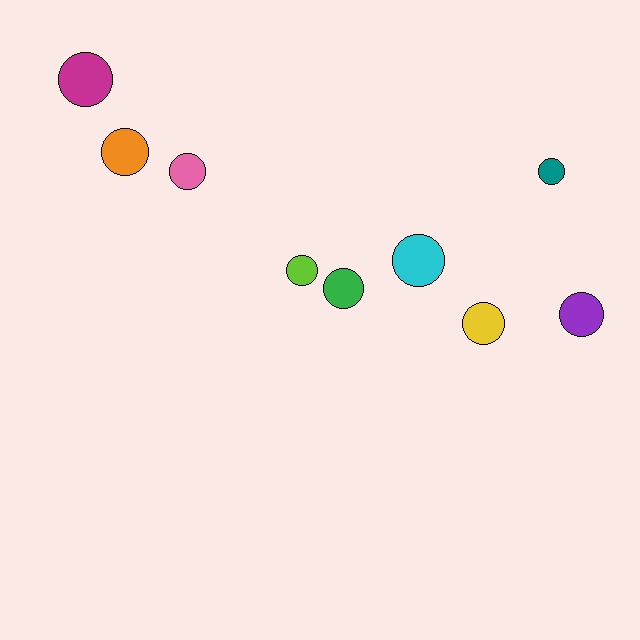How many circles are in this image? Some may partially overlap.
There are 9 circles.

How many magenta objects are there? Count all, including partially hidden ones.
There is 1 magenta object.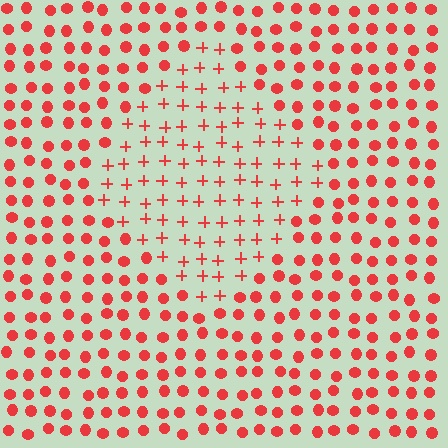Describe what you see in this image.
The image is filled with small red elements arranged in a uniform grid. A diamond-shaped region contains plus signs, while the surrounding area contains circles. The boundary is defined purely by the change in element shape.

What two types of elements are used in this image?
The image uses plus signs inside the diamond region and circles outside it.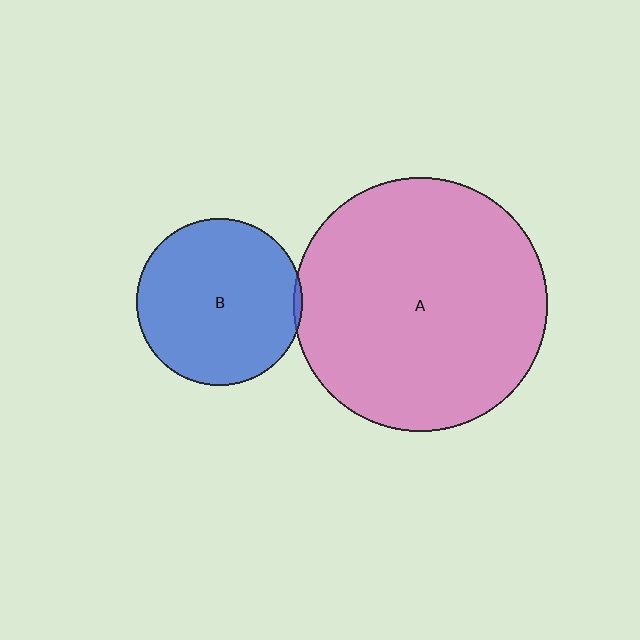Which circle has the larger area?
Circle A (pink).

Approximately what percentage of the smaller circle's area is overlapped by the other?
Approximately 5%.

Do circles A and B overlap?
Yes.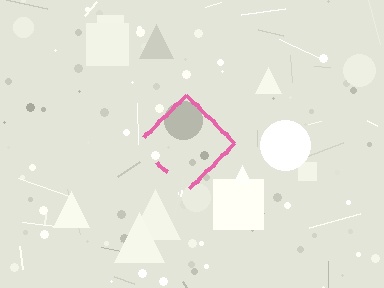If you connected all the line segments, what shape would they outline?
They would outline a diamond.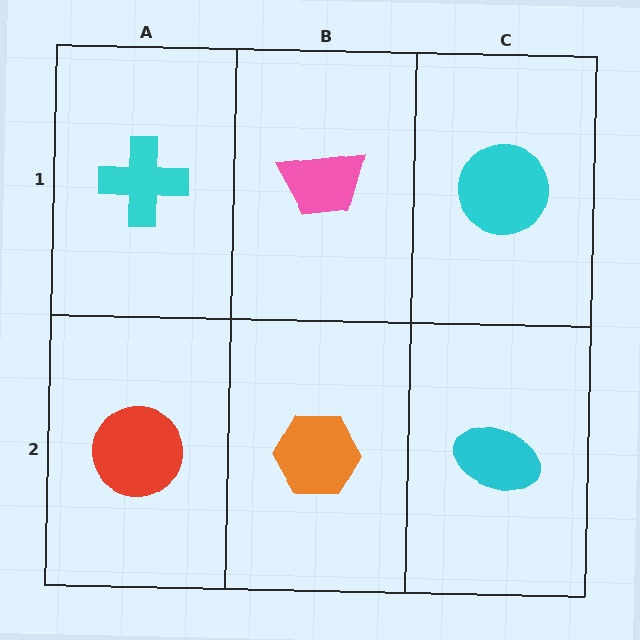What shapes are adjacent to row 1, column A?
A red circle (row 2, column A), a pink trapezoid (row 1, column B).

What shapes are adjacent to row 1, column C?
A cyan ellipse (row 2, column C), a pink trapezoid (row 1, column B).